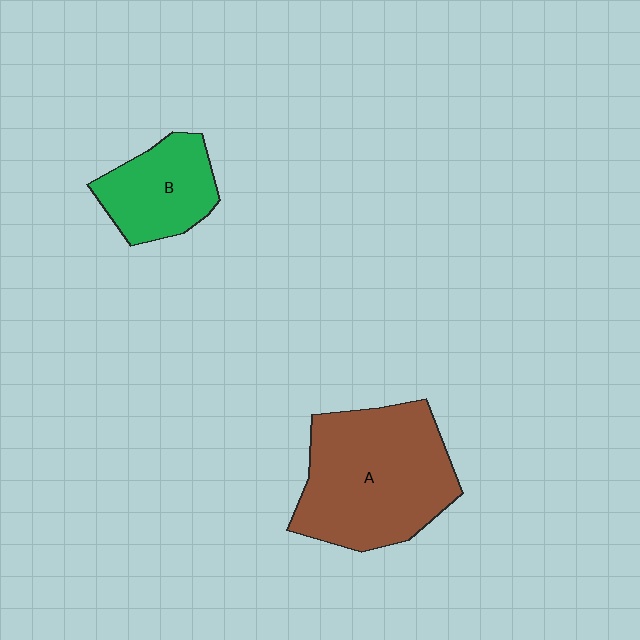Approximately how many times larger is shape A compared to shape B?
Approximately 2.0 times.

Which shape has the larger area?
Shape A (brown).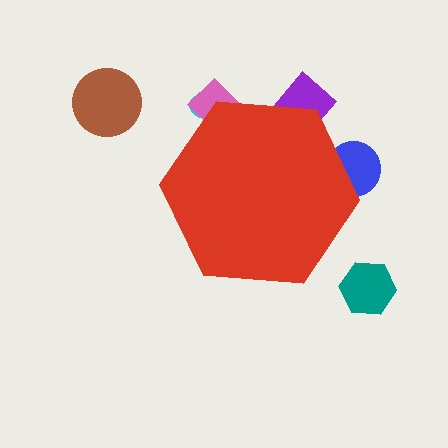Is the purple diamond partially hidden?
Yes, the purple diamond is partially hidden behind the red hexagon.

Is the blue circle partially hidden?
Yes, the blue circle is partially hidden behind the red hexagon.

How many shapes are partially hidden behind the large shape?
4 shapes are partially hidden.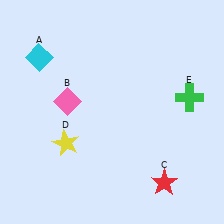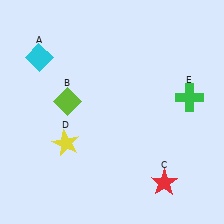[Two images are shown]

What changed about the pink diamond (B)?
In Image 1, B is pink. In Image 2, it changed to lime.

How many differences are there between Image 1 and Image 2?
There is 1 difference between the two images.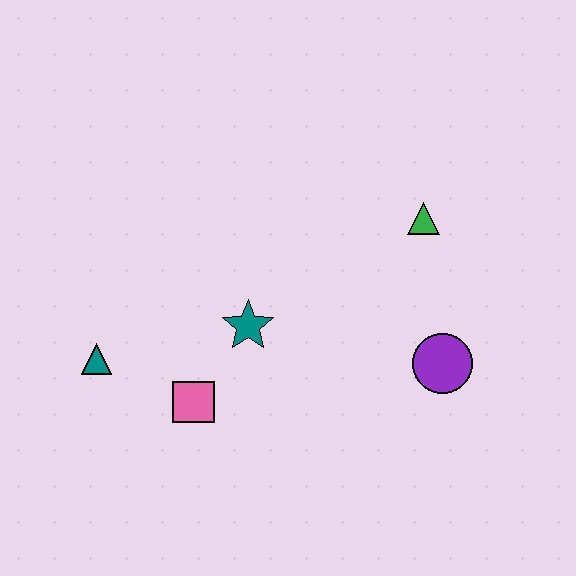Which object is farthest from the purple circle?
The teal triangle is farthest from the purple circle.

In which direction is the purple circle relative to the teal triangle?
The purple circle is to the right of the teal triangle.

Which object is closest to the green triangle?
The purple circle is closest to the green triangle.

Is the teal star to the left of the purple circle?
Yes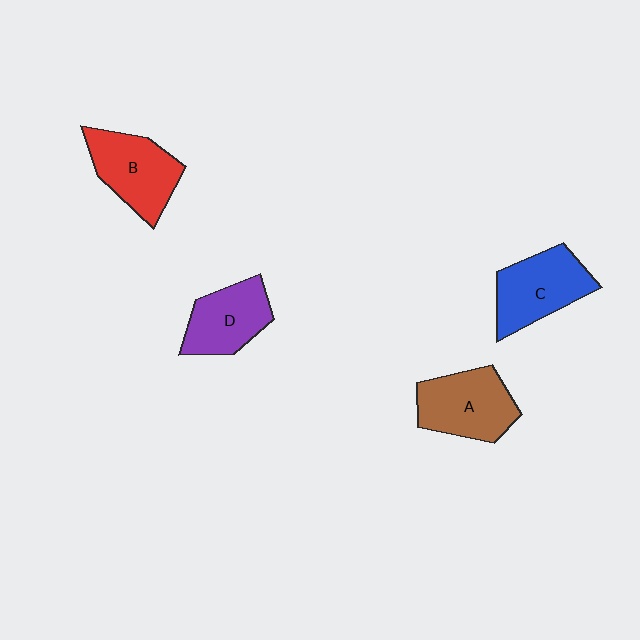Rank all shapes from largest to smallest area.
From largest to smallest: A (brown), C (blue), B (red), D (purple).